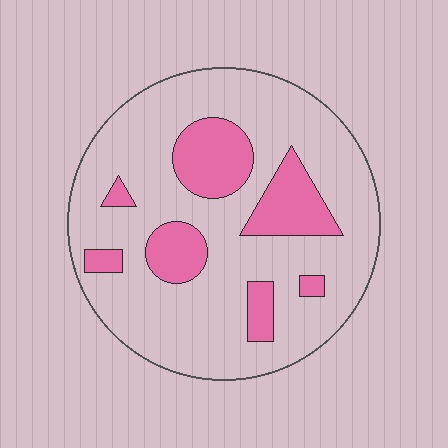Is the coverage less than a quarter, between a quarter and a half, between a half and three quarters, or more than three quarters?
Less than a quarter.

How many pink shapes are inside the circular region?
7.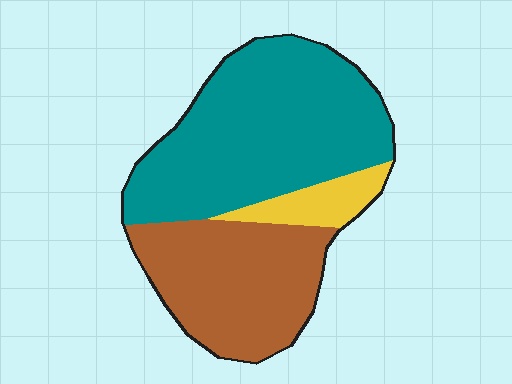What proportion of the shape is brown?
Brown takes up about three eighths (3/8) of the shape.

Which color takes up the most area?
Teal, at roughly 55%.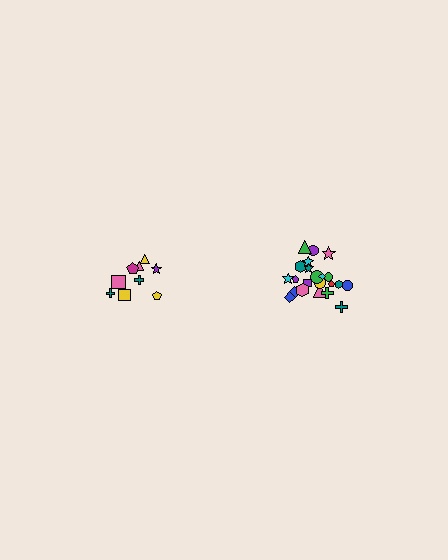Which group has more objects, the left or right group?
The right group.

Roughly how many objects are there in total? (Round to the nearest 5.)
Roughly 30 objects in total.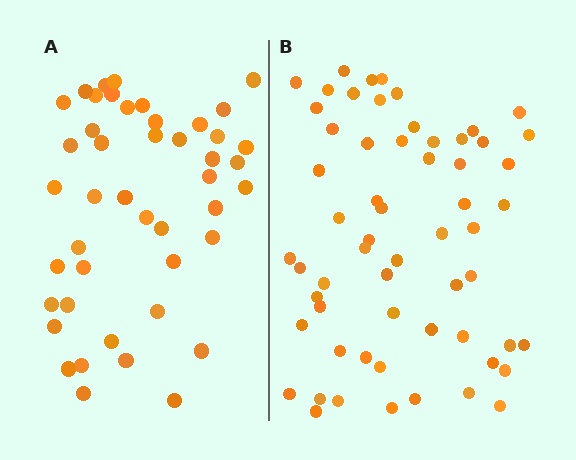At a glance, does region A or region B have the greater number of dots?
Region B (the right region) has more dots.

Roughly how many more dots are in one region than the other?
Region B has approximately 15 more dots than region A.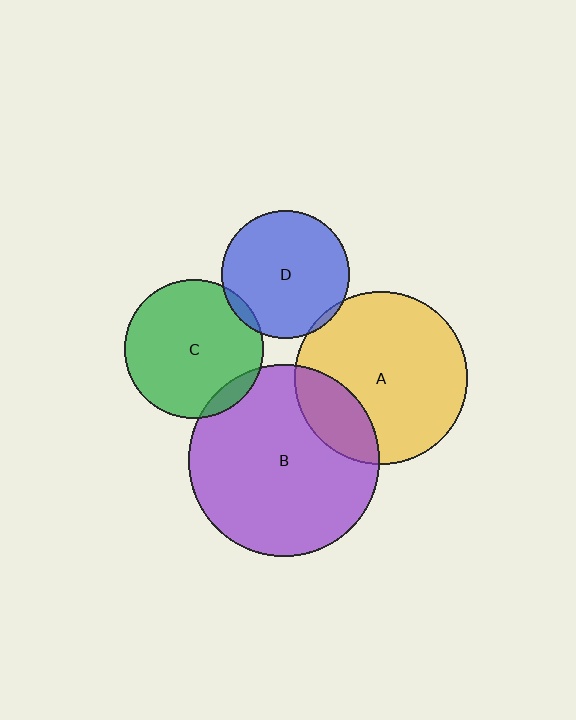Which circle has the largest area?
Circle B (purple).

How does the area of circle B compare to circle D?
Approximately 2.2 times.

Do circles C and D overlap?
Yes.